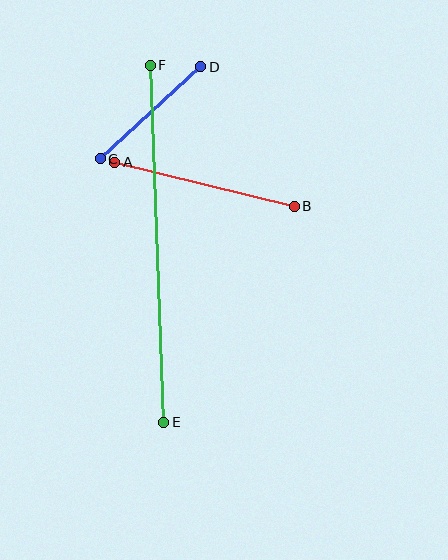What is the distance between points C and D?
The distance is approximately 136 pixels.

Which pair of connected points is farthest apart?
Points E and F are farthest apart.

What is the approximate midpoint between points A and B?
The midpoint is at approximately (204, 184) pixels.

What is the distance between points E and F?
The distance is approximately 357 pixels.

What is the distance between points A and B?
The distance is approximately 185 pixels.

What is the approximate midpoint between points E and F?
The midpoint is at approximately (157, 244) pixels.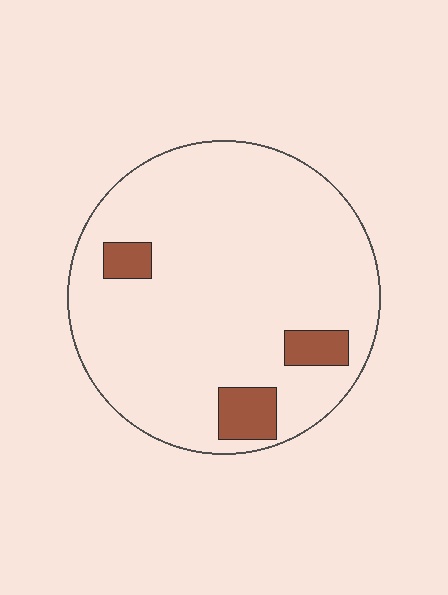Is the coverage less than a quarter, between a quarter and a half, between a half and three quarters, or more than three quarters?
Less than a quarter.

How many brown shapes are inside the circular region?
3.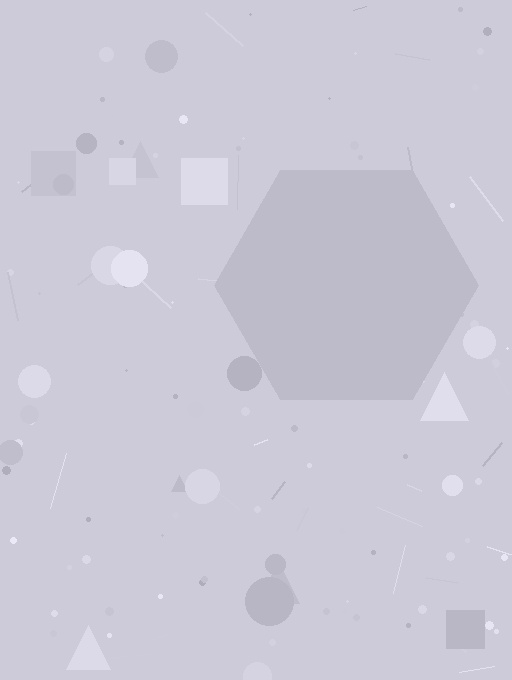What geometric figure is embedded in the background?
A hexagon is embedded in the background.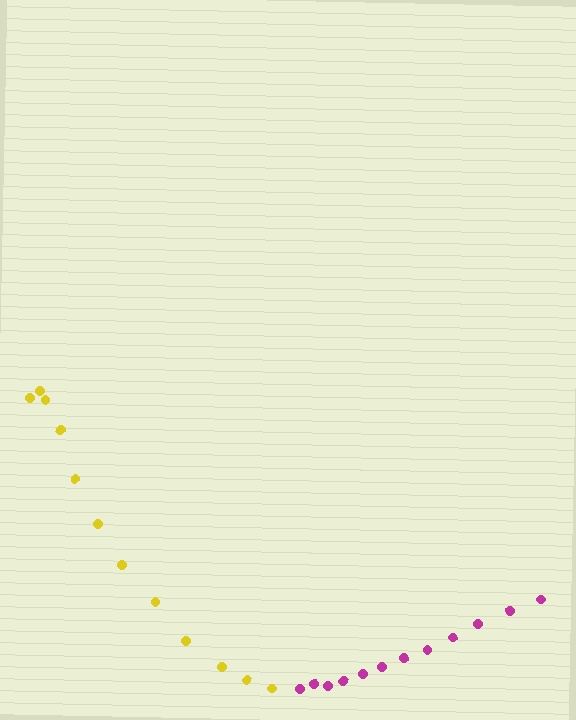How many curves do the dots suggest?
There are 2 distinct paths.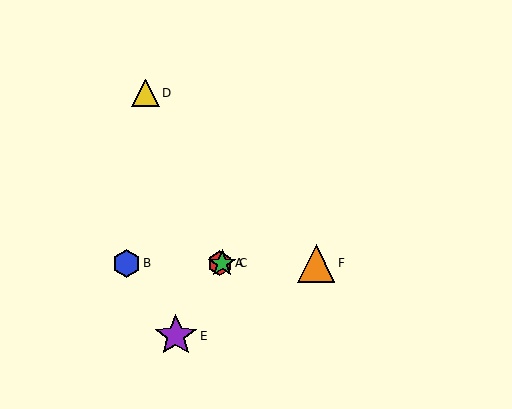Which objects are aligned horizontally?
Objects A, B, C, F are aligned horizontally.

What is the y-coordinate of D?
Object D is at y≈93.